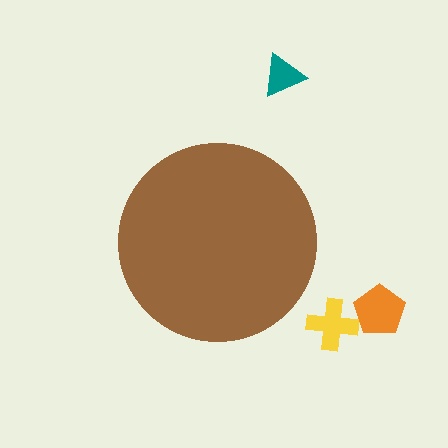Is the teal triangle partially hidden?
No, the teal triangle is fully visible.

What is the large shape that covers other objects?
A brown circle.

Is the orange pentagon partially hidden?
No, the orange pentagon is fully visible.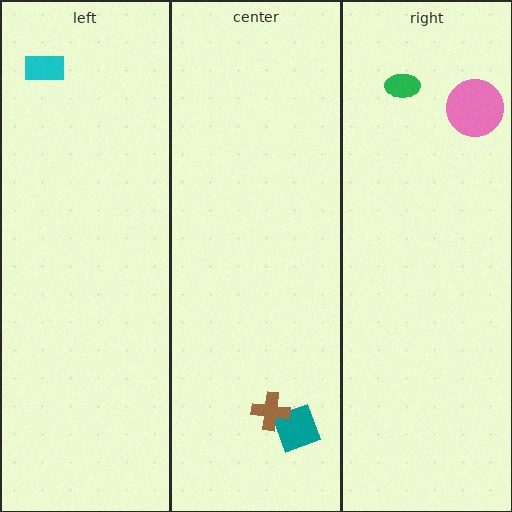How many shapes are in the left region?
1.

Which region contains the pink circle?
The right region.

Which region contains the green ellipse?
The right region.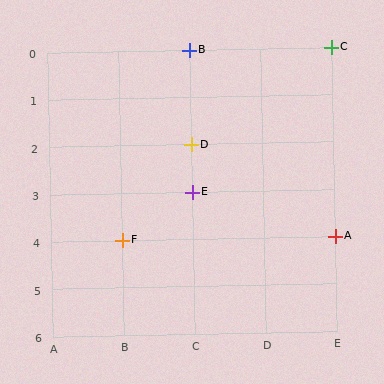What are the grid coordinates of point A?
Point A is at grid coordinates (E, 4).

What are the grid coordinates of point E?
Point E is at grid coordinates (C, 3).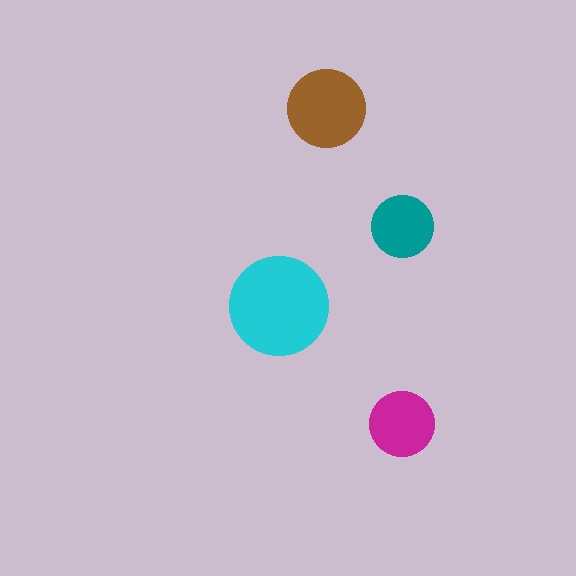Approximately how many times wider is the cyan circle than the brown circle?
About 1.5 times wider.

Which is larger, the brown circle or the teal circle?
The brown one.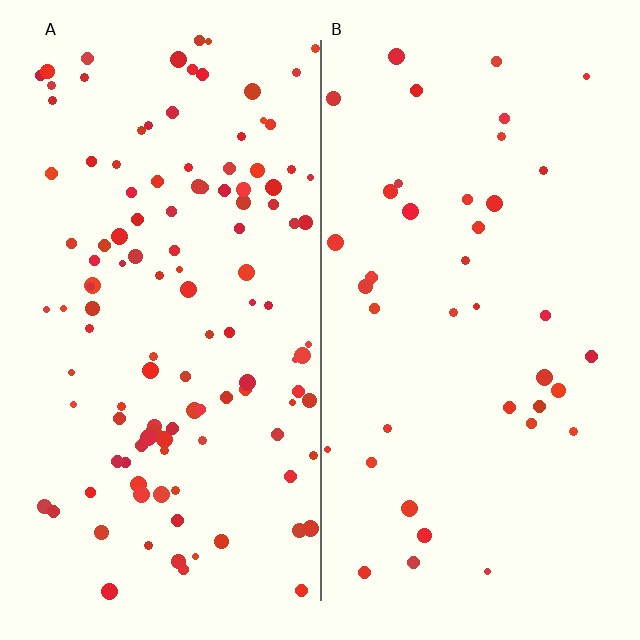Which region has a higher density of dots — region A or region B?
A (the left).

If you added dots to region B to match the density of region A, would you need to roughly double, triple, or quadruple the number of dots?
Approximately triple.